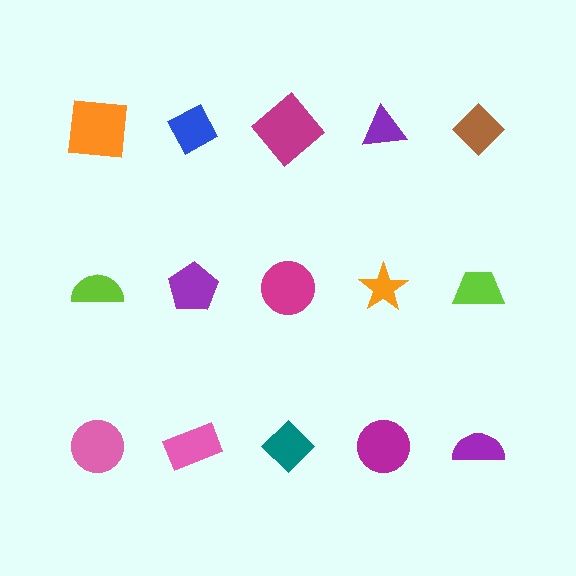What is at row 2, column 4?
An orange star.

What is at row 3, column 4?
A magenta circle.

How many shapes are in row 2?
5 shapes.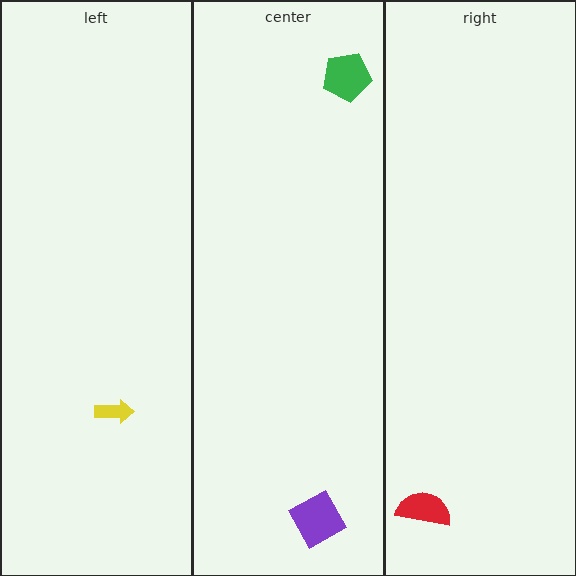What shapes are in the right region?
The red semicircle.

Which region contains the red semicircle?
The right region.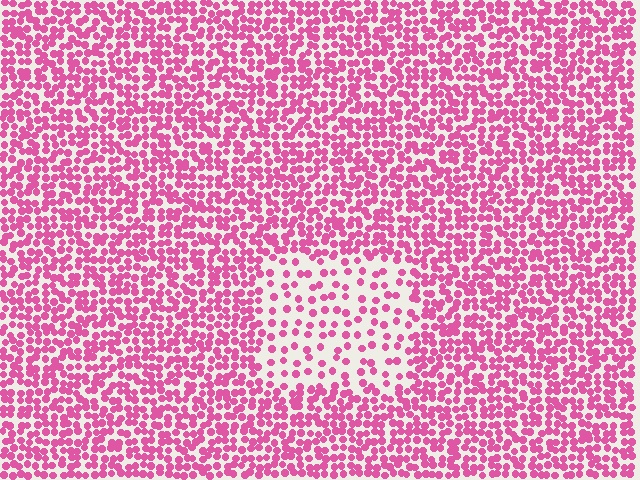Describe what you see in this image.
The image contains small pink elements arranged at two different densities. A rectangle-shaped region is visible where the elements are less densely packed than the surrounding area.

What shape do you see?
I see a rectangle.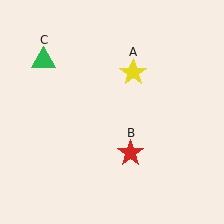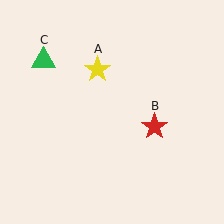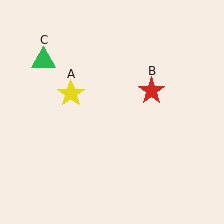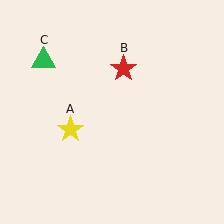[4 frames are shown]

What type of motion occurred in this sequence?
The yellow star (object A), red star (object B) rotated counterclockwise around the center of the scene.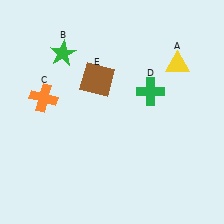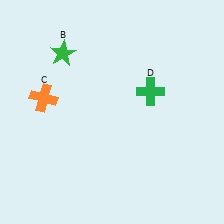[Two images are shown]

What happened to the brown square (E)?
The brown square (E) was removed in Image 2. It was in the top-left area of Image 1.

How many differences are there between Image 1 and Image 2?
There are 2 differences between the two images.